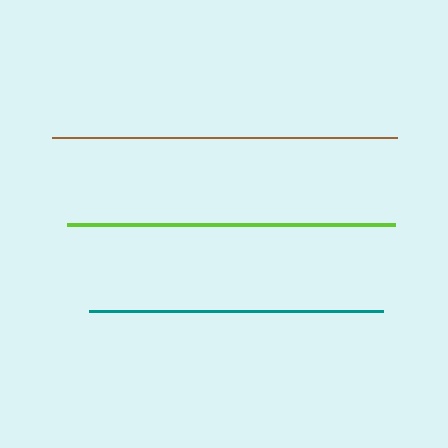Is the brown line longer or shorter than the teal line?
The brown line is longer than the teal line.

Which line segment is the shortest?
The teal line is the shortest at approximately 294 pixels.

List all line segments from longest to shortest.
From longest to shortest: brown, lime, teal.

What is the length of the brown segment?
The brown segment is approximately 345 pixels long.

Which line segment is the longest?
The brown line is the longest at approximately 345 pixels.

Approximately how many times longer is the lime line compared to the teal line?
The lime line is approximately 1.1 times the length of the teal line.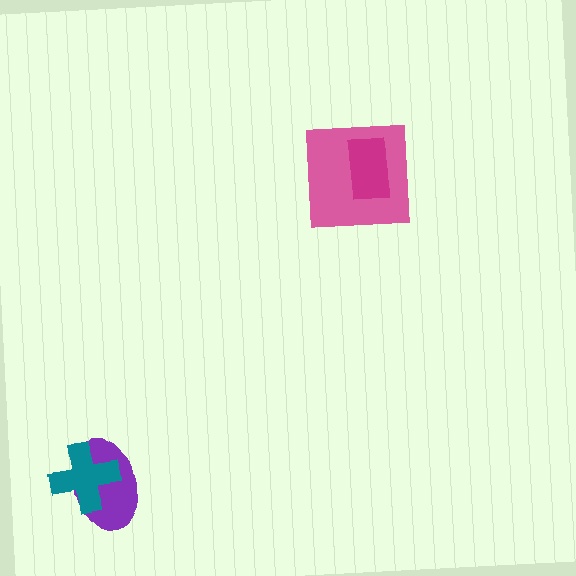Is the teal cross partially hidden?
No, no other shape covers it.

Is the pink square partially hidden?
Yes, it is partially covered by another shape.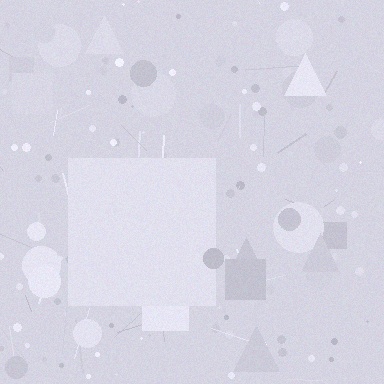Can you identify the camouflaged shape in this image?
The camouflaged shape is a square.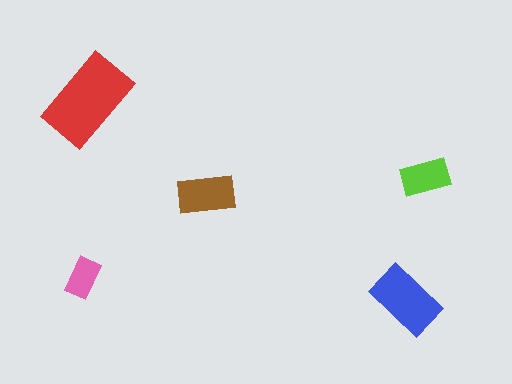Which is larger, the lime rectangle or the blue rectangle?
The blue one.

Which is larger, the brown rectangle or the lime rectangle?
The brown one.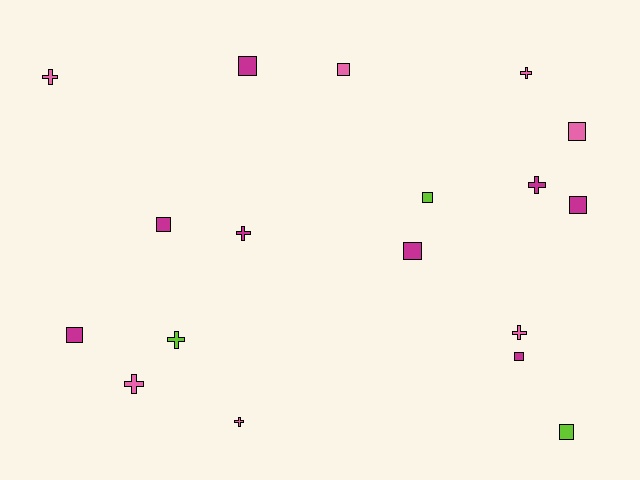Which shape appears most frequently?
Square, with 10 objects.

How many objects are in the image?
There are 18 objects.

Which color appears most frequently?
Magenta, with 8 objects.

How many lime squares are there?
There are 2 lime squares.